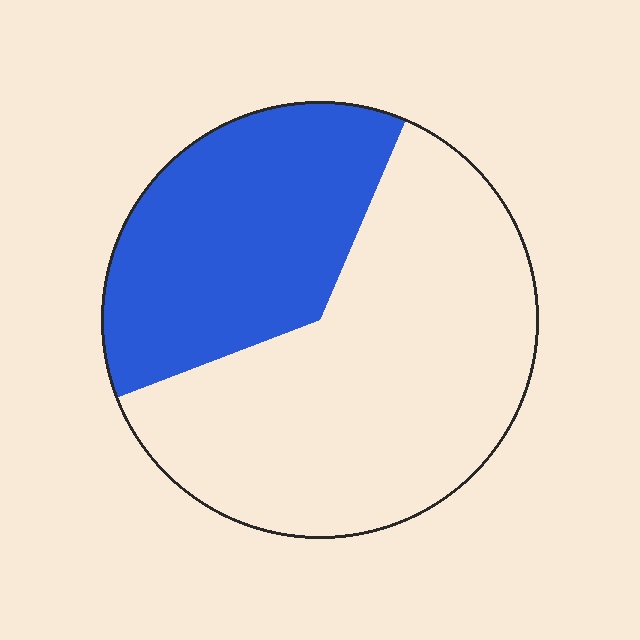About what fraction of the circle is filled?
About three eighths (3/8).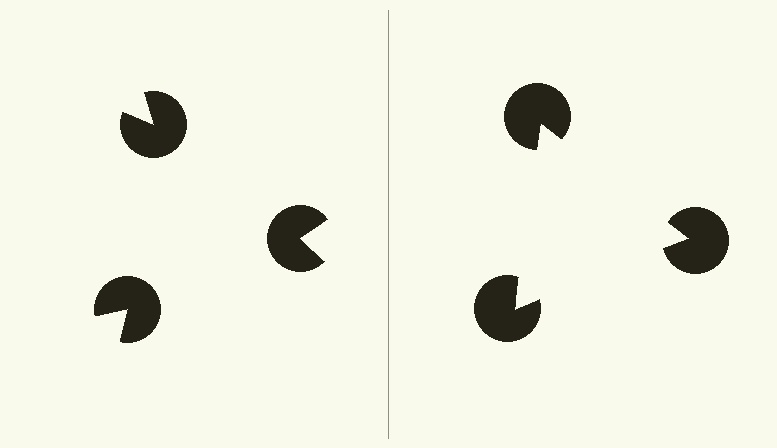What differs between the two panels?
The pac-man discs are positioned identically on both sides; only the wedge orientations differ. On the right they align to a triangle; on the left they are misaligned.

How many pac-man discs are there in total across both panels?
6 — 3 on each side.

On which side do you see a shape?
An illusory triangle appears on the right side. On the left side the wedge cuts are rotated, so no coherent shape forms.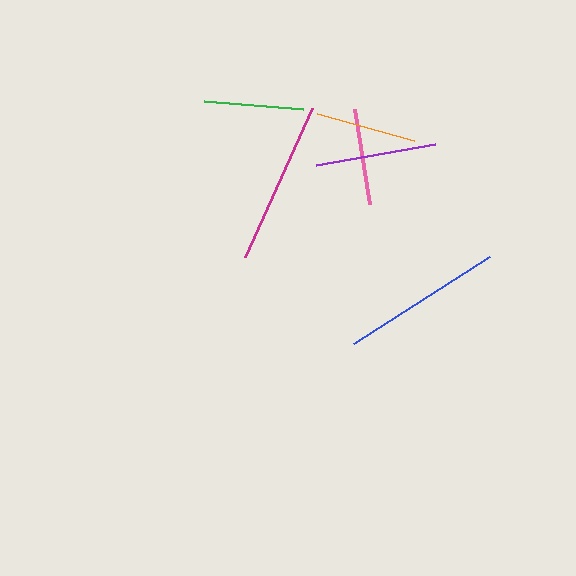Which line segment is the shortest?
The pink line is the shortest at approximately 96 pixels.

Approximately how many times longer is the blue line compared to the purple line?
The blue line is approximately 1.3 times the length of the purple line.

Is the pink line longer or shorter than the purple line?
The purple line is longer than the pink line.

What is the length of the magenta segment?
The magenta segment is approximately 163 pixels long.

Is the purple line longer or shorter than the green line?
The purple line is longer than the green line.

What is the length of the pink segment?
The pink segment is approximately 96 pixels long.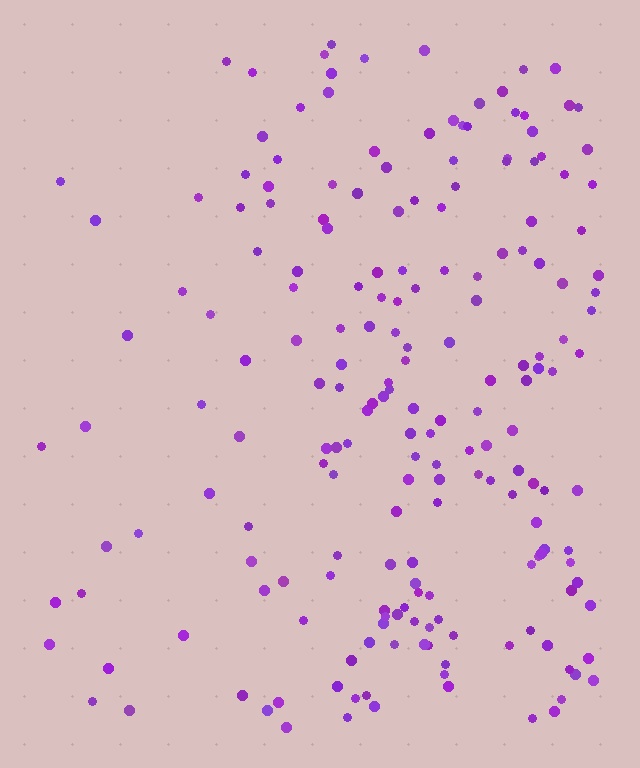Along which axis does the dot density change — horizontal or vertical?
Horizontal.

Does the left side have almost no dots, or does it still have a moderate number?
Still a moderate number, just noticeably fewer than the right.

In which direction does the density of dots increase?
From left to right, with the right side densest.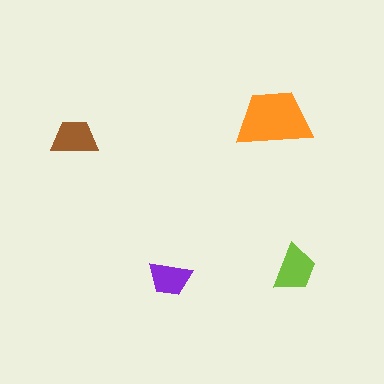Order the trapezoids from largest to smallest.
the orange one, the lime one, the brown one, the purple one.